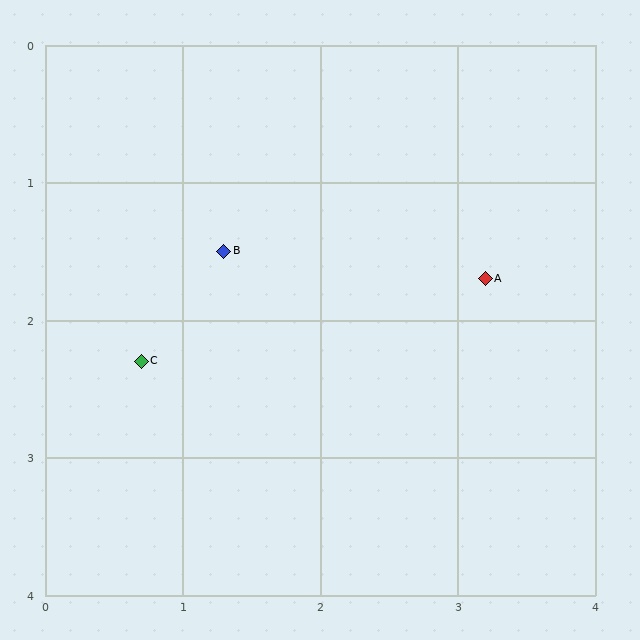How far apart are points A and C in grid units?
Points A and C are about 2.6 grid units apart.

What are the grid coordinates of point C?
Point C is at approximately (0.7, 2.3).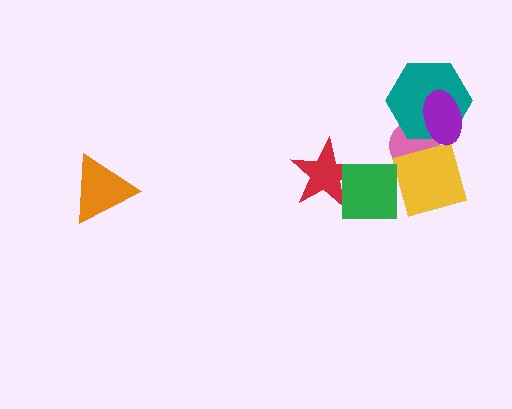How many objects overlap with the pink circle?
3 objects overlap with the pink circle.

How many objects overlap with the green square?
2 objects overlap with the green square.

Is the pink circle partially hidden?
Yes, it is partially covered by another shape.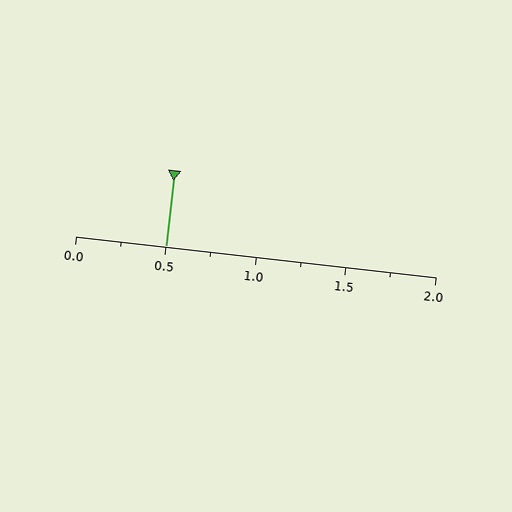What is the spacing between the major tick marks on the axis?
The major ticks are spaced 0.5 apart.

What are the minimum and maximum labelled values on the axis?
The axis runs from 0.0 to 2.0.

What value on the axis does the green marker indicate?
The marker indicates approximately 0.5.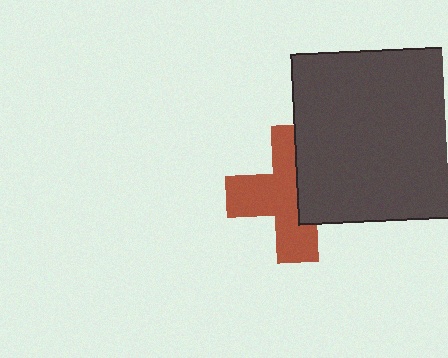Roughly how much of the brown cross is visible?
About half of it is visible (roughly 59%).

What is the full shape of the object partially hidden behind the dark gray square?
The partially hidden object is a brown cross.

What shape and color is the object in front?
The object in front is a dark gray square.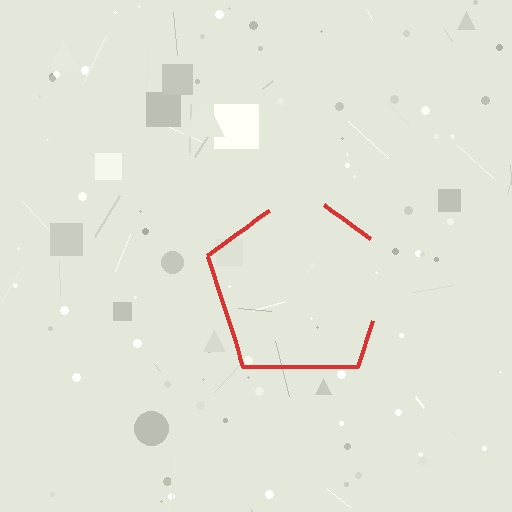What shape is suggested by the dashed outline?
The dashed outline suggests a pentagon.